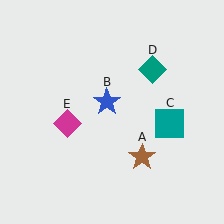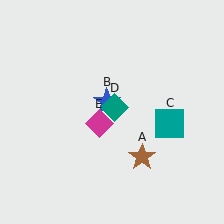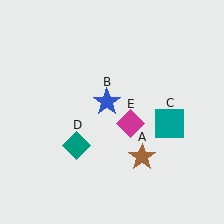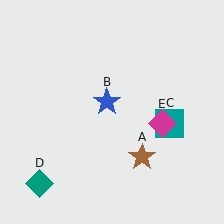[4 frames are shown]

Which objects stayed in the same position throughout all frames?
Brown star (object A) and blue star (object B) and teal square (object C) remained stationary.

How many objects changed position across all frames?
2 objects changed position: teal diamond (object D), magenta diamond (object E).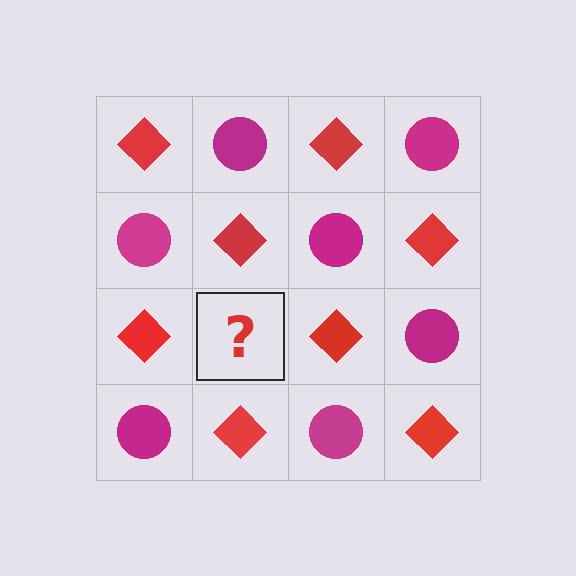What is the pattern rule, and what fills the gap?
The rule is that it alternates red diamond and magenta circle in a checkerboard pattern. The gap should be filled with a magenta circle.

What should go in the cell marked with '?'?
The missing cell should contain a magenta circle.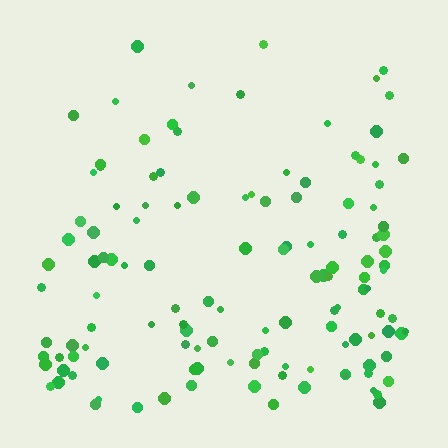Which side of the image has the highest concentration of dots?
The bottom.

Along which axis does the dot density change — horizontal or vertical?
Vertical.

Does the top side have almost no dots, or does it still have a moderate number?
Still a moderate number, just noticeably fewer than the bottom.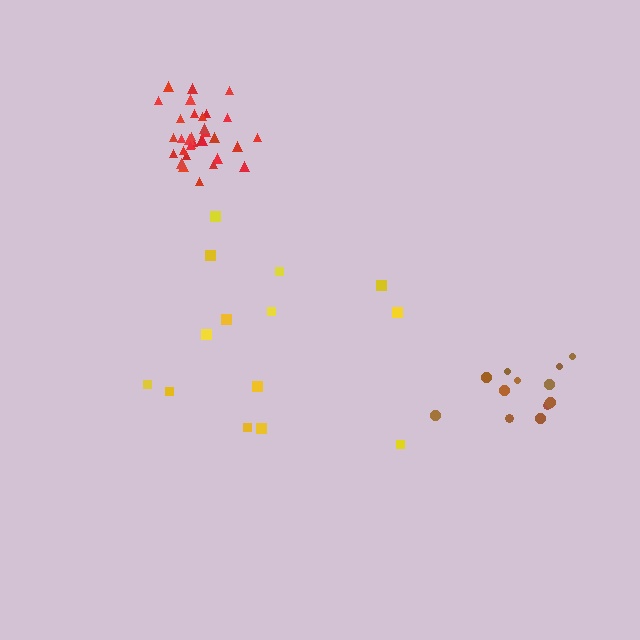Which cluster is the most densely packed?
Red.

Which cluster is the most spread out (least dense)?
Yellow.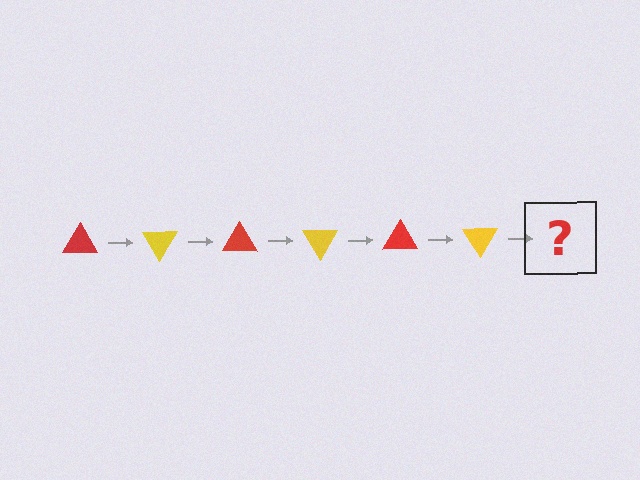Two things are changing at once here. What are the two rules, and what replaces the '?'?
The two rules are that it rotates 60 degrees each step and the color cycles through red and yellow. The '?' should be a red triangle, rotated 360 degrees from the start.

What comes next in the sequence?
The next element should be a red triangle, rotated 360 degrees from the start.